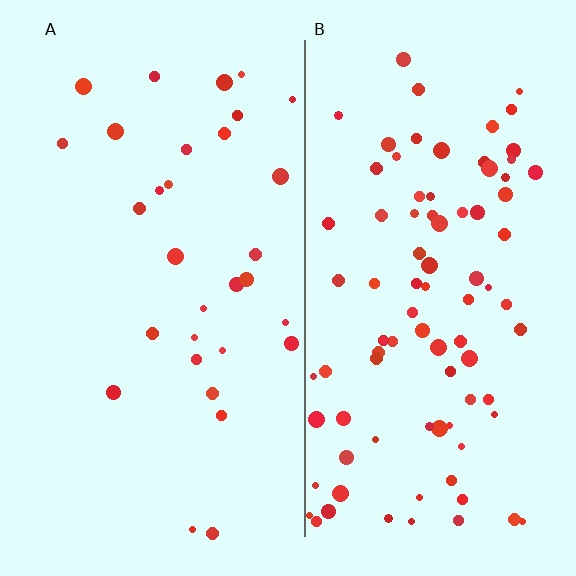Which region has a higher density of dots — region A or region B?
B (the right).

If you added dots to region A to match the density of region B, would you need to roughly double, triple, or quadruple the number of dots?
Approximately triple.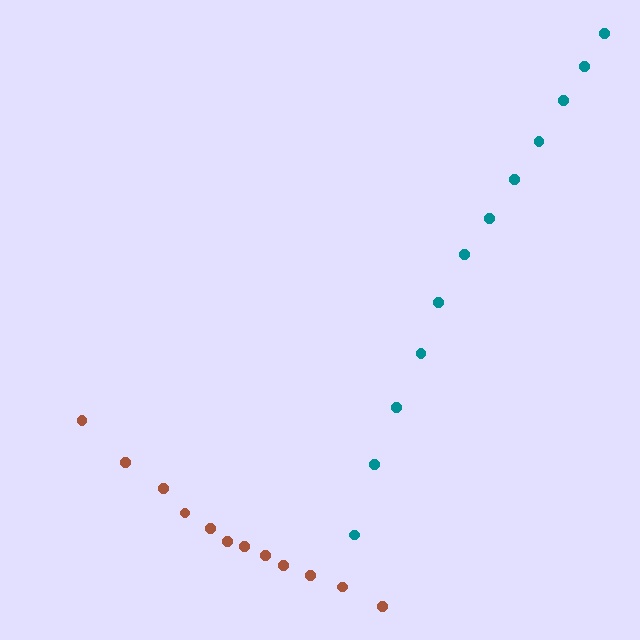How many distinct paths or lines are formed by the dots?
There are 2 distinct paths.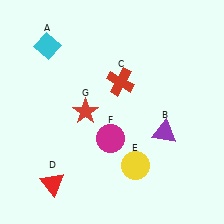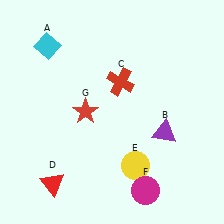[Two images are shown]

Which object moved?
The magenta circle (F) moved down.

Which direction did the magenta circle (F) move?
The magenta circle (F) moved down.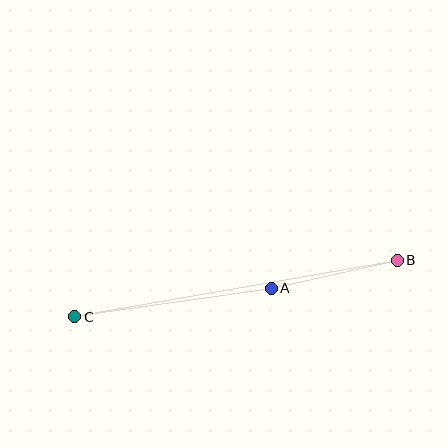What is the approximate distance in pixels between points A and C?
The distance between A and C is approximately 198 pixels.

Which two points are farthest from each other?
Points B and C are farthest from each other.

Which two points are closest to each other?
Points A and B are closest to each other.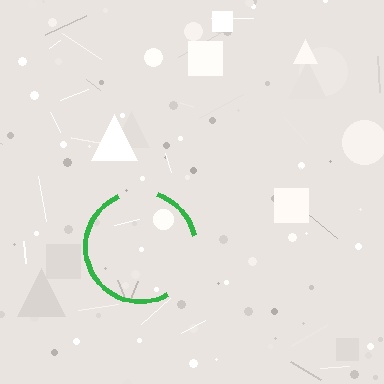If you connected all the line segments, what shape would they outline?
They would outline a circle.